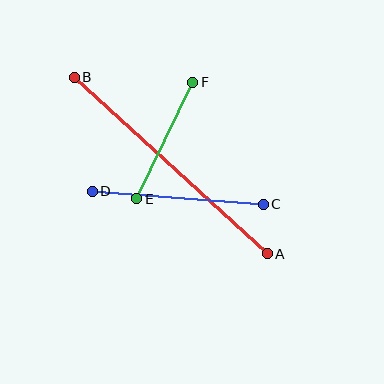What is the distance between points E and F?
The distance is approximately 129 pixels.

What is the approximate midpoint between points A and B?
The midpoint is at approximately (171, 165) pixels.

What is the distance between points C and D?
The distance is approximately 171 pixels.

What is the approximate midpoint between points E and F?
The midpoint is at approximately (165, 140) pixels.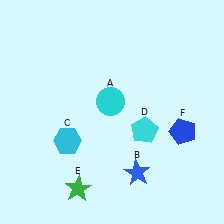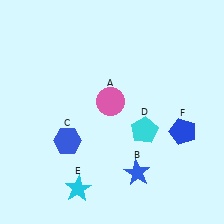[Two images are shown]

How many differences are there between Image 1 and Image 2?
There are 3 differences between the two images.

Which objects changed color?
A changed from cyan to pink. C changed from cyan to blue. E changed from green to cyan.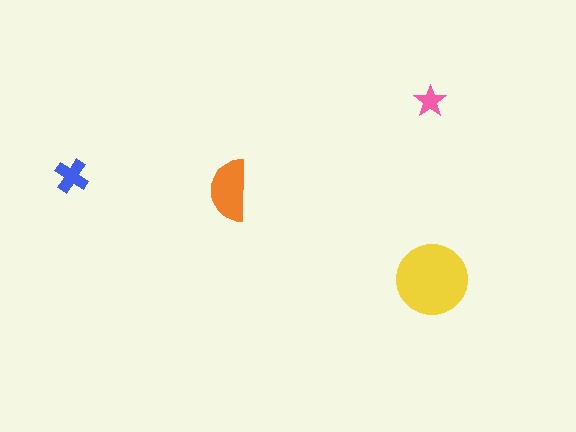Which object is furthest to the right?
The yellow circle is rightmost.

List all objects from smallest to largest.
The pink star, the blue cross, the orange semicircle, the yellow circle.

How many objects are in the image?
There are 4 objects in the image.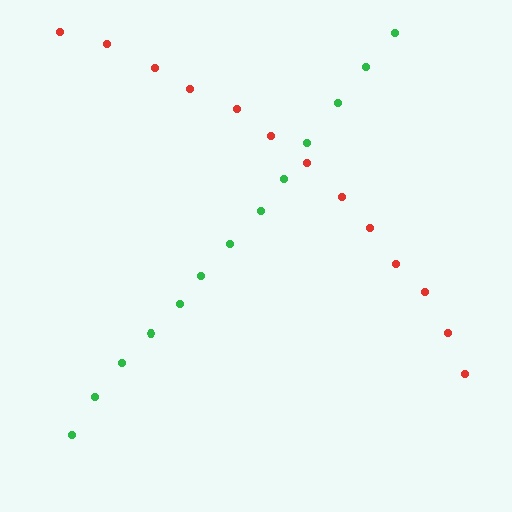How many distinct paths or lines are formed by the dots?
There are 2 distinct paths.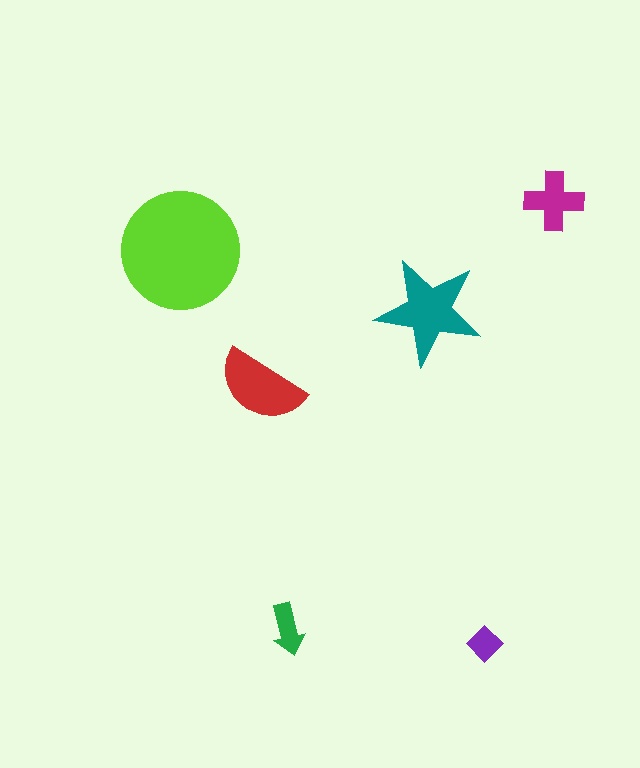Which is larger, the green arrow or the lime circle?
The lime circle.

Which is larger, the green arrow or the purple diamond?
The green arrow.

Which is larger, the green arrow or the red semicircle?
The red semicircle.